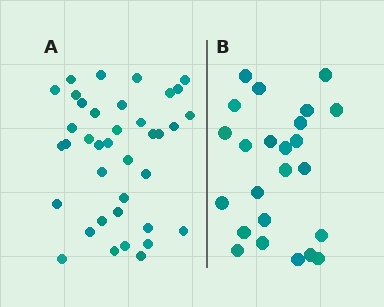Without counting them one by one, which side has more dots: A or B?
Region A (the left region) has more dots.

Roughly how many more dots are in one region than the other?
Region A has approximately 15 more dots than region B.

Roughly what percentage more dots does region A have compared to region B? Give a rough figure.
About 60% more.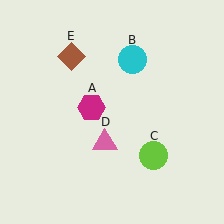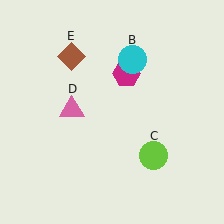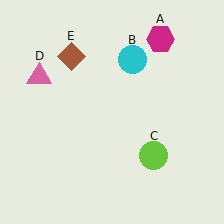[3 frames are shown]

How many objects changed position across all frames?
2 objects changed position: magenta hexagon (object A), pink triangle (object D).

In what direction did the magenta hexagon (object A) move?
The magenta hexagon (object A) moved up and to the right.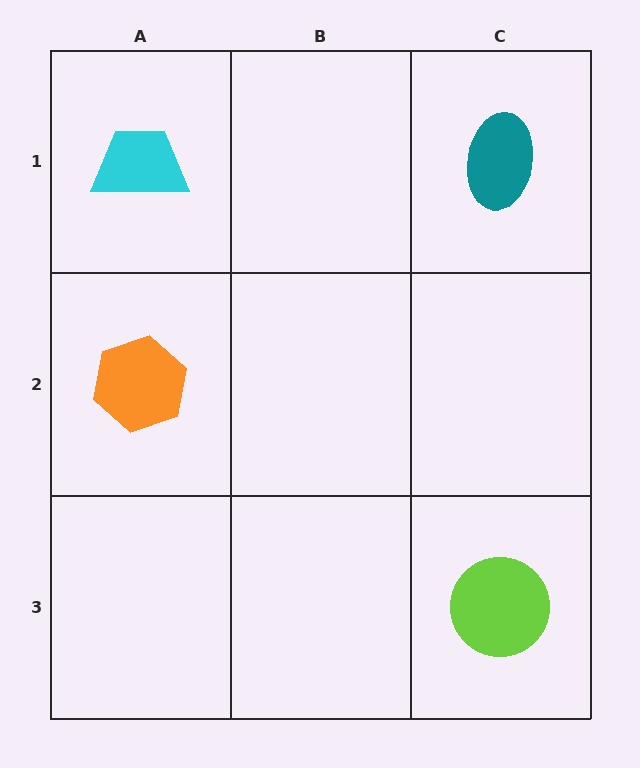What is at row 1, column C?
A teal ellipse.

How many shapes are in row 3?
1 shape.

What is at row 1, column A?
A cyan trapezoid.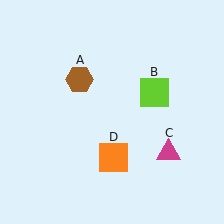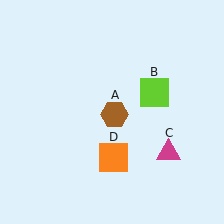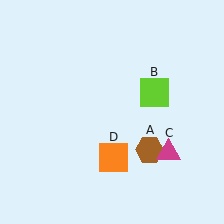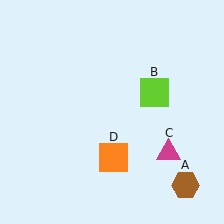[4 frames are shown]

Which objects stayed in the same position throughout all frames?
Lime square (object B) and magenta triangle (object C) and orange square (object D) remained stationary.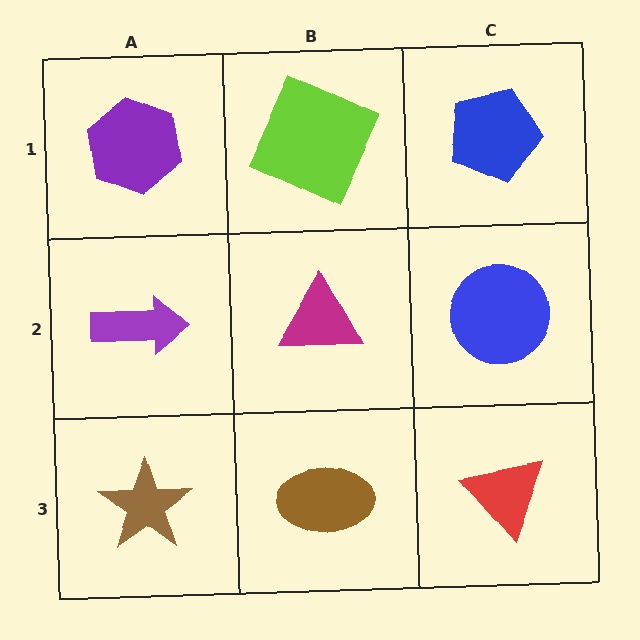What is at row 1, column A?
A purple hexagon.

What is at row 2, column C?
A blue circle.